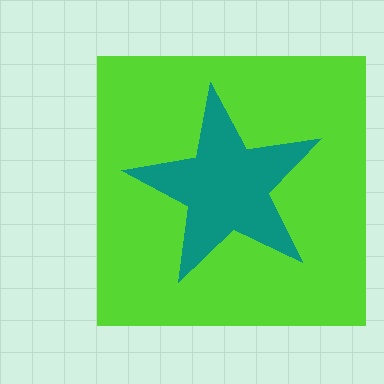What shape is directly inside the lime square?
The teal star.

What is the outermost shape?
The lime square.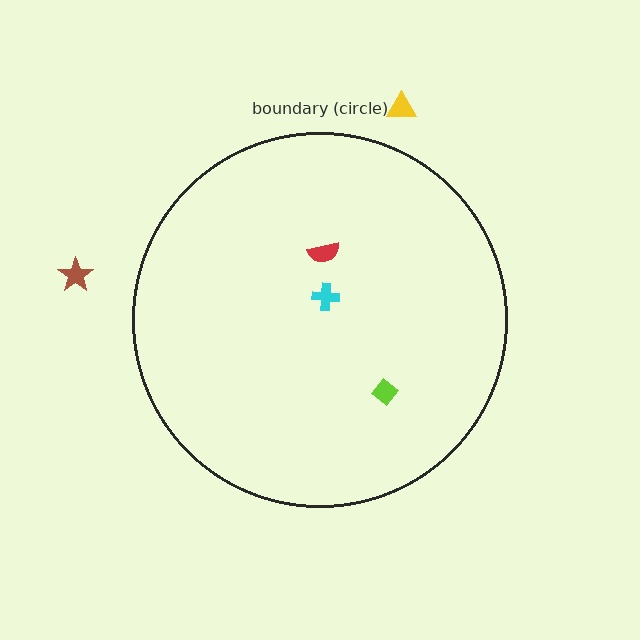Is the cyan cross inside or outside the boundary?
Inside.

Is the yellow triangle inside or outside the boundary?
Outside.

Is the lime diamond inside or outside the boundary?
Inside.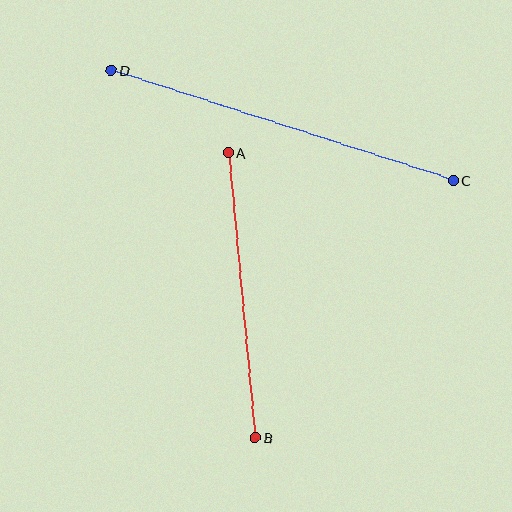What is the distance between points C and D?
The distance is approximately 359 pixels.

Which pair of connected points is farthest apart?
Points C and D are farthest apart.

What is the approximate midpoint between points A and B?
The midpoint is at approximately (242, 295) pixels.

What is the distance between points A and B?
The distance is approximately 286 pixels.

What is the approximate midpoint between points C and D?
The midpoint is at approximately (282, 125) pixels.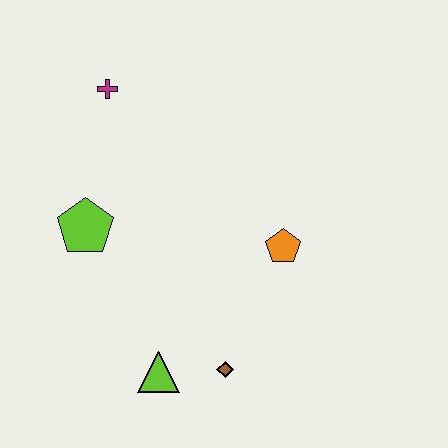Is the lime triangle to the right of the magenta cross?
Yes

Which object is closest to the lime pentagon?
The magenta cross is closest to the lime pentagon.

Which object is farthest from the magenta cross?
The brown diamond is farthest from the magenta cross.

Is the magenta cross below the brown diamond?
No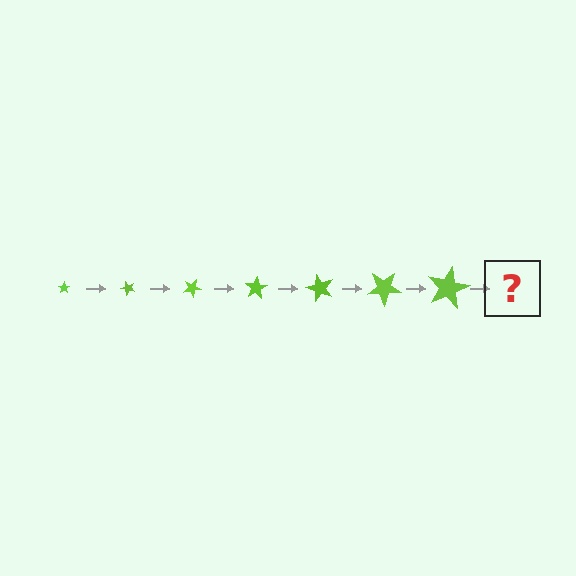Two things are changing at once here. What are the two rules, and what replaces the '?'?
The two rules are that the star grows larger each step and it rotates 50 degrees each step. The '?' should be a star, larger than the previous one and rotated 350 degrees from the start.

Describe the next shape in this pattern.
It should be a star, larger than the previous one and rotated 350 degrees from the start.